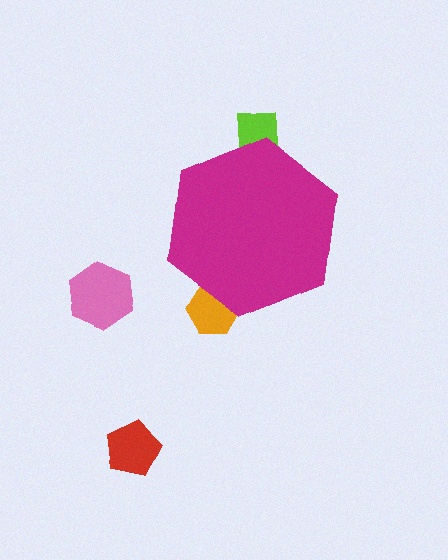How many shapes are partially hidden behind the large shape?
2 shapes are partially hidden.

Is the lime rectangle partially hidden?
Yes, the lime rectangle is partially hidden behind the magenta hexagon.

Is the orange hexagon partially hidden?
Yes, the orange hexagon is partially hidden behind the magenta hexagon.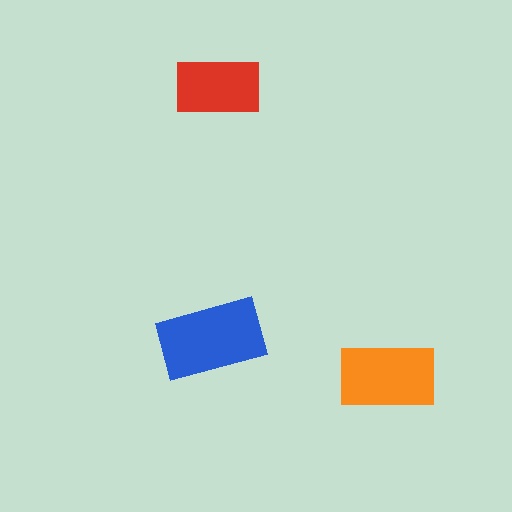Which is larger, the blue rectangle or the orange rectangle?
The blue one.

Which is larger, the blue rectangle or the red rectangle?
The blue one.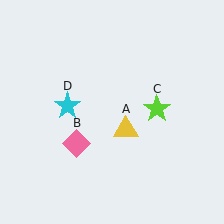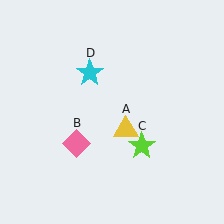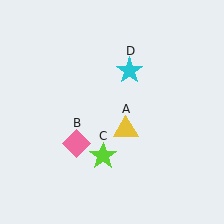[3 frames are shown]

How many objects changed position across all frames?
2 objects changed position: lime star (object C), cyan star (object D).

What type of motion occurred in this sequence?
The lime star (object C), cyan star (object D) rotated clockwise around the center of the scene.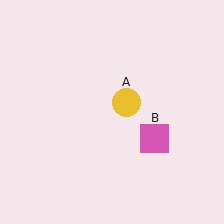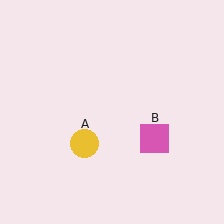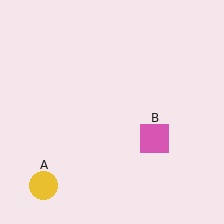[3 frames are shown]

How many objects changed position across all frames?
1 object changed position: yellow circle (object A).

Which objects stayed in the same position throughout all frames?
Pink square (object B) remained stationary.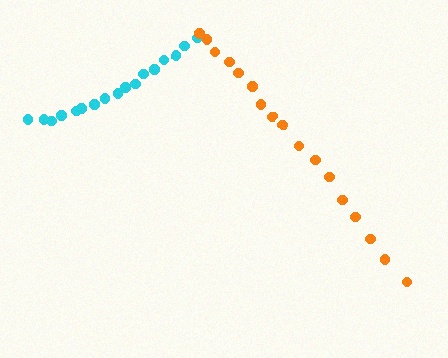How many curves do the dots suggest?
There are 2 distinct paths.